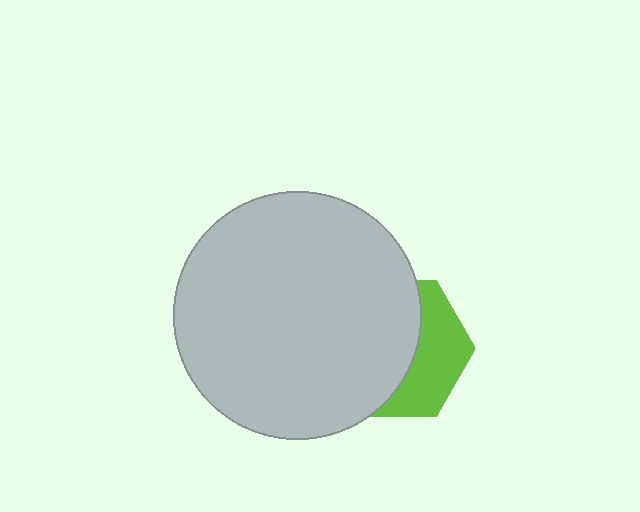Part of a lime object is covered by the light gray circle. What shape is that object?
It is a hexagon.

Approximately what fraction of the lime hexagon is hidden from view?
Roughly 60% of the lime hexagon is hidden behind the light gray circle.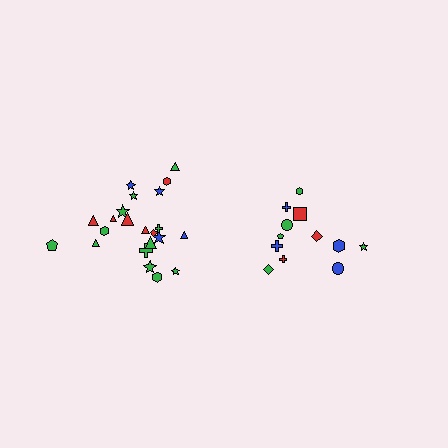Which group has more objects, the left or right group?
The left group.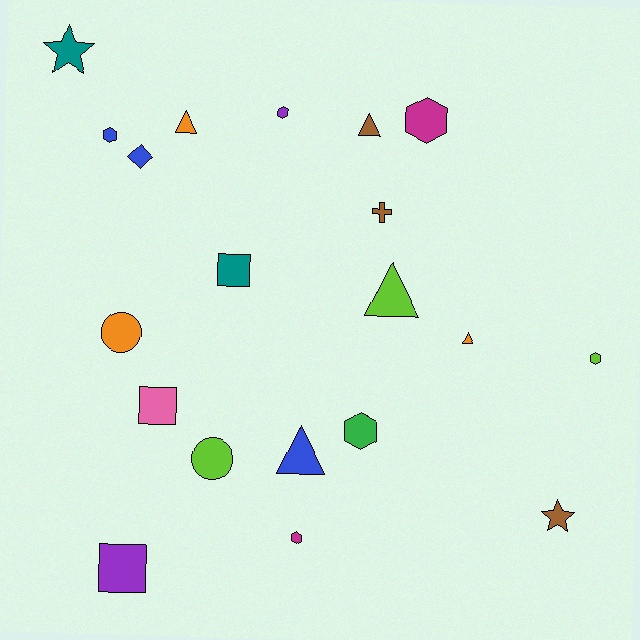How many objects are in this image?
There are 20 objects.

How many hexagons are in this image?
There are 6 hexagons.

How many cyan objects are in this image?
There are no cyan objects.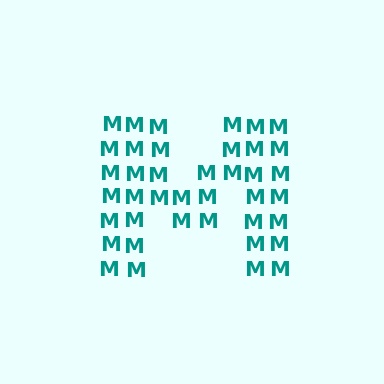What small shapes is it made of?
It is made of small letter M's.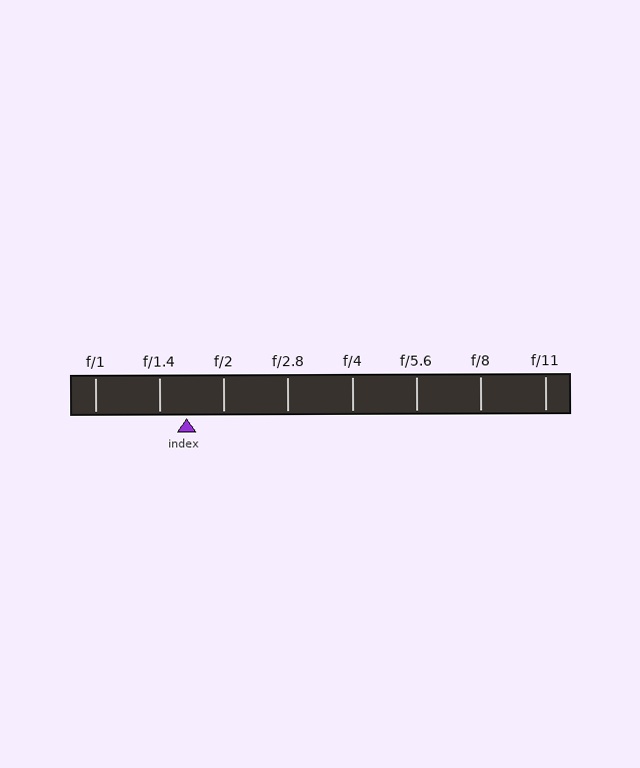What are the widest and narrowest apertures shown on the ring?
The widest aperture shown is f/1 and the narrowest is f/11.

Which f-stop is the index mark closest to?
The index mark is closest to f/1.4.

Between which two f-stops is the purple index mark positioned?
The index mark is between f/1.4 and f/2.